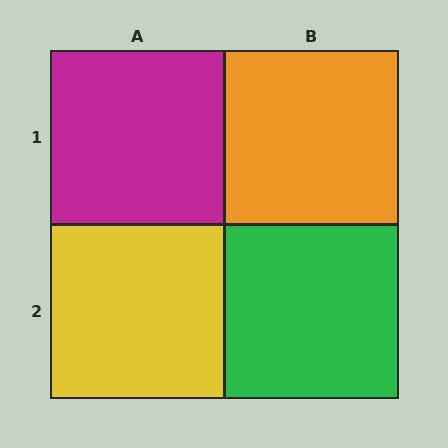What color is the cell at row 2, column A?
Yellow.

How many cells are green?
1 cell is green.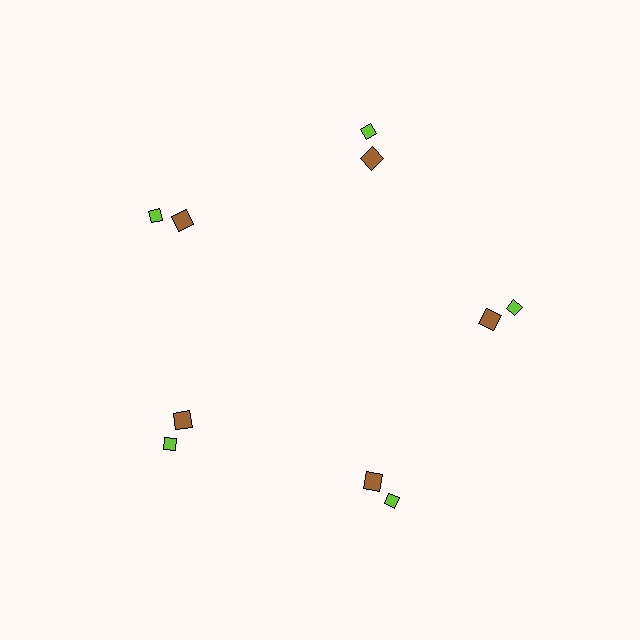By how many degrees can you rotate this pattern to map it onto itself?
The pattern maps onto itself every 72 degrees of rotation.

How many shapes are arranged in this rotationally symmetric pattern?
There are 10 shapes, arranged in 5 groups of 2.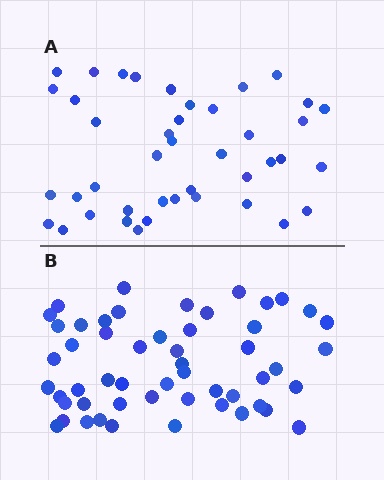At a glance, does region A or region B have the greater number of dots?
Region B (the bottom region) has more dots.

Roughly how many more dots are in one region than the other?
Region B has roughly 12 or so more dots than region A.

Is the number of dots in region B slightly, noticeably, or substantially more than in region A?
Region B has noticeably more, but not dramatically so. The ratio is roughly 1.3 to 1.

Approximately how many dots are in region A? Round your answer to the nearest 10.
About 40 dots. (The exact count is 42, which rounds to 40.)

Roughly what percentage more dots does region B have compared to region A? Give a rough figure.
About 25% more.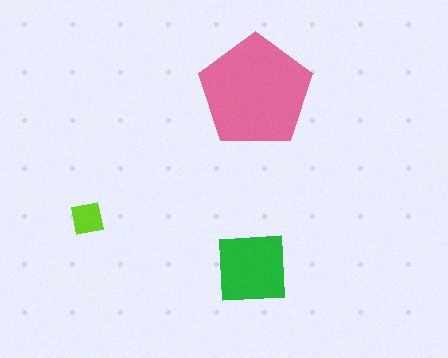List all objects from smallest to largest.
The lime square, the green square, the pink pentagon.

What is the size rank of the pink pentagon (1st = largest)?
1st.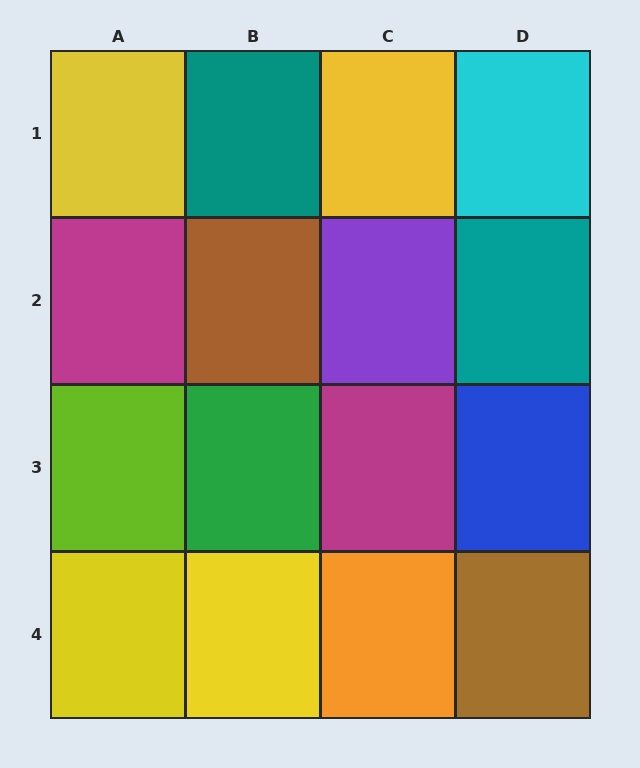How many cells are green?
1 cell is green.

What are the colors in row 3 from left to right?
Lime, green, magenta, blue.